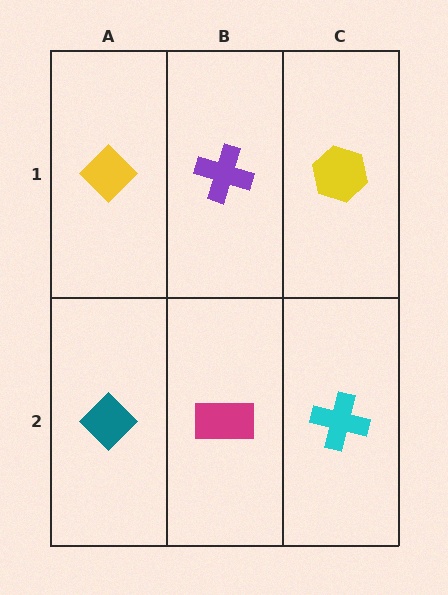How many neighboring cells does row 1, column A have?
2.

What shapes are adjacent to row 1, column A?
A teal diamond (row 2, column A), a purple cross (row 1, column B).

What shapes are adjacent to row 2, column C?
A yellow hexagon (row 1, column C), a magenta rectangle (row 2, column B).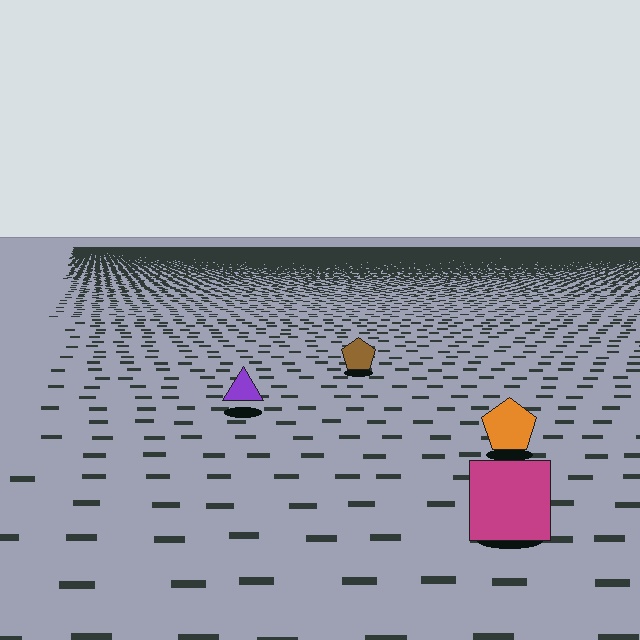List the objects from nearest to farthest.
From nearest to farthest: the magenta square, the orange pentagon, the purple triangle, the brown pentagon.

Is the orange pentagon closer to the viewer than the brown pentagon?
Yes. The orange pentagon is closer — you can tell from the texture gradient: the ground texture is coarser near it.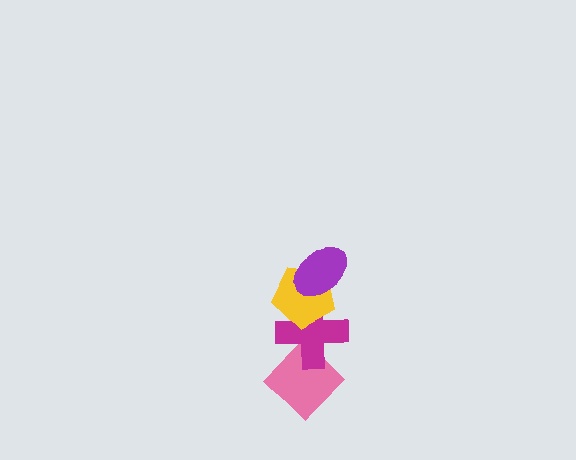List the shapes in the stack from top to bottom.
From top to bottom: the purple ellipse, the yellow pentagon, the magenta cross, the pink diamond.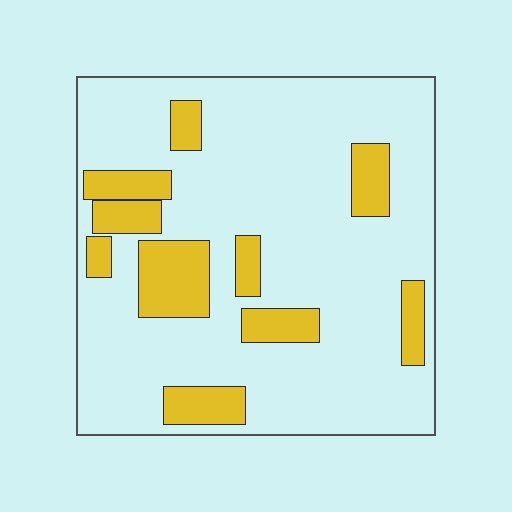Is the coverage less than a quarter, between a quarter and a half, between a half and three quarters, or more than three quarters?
Less than a quarter.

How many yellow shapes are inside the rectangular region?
10.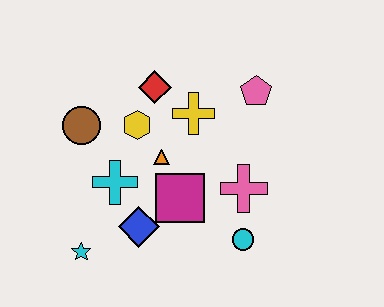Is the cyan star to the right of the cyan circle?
No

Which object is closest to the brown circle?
The yellow hexagon is closest to the brown circle.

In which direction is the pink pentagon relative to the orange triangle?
The pink pentagon is to the right of the orange triangle.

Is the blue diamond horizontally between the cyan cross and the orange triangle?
Yes